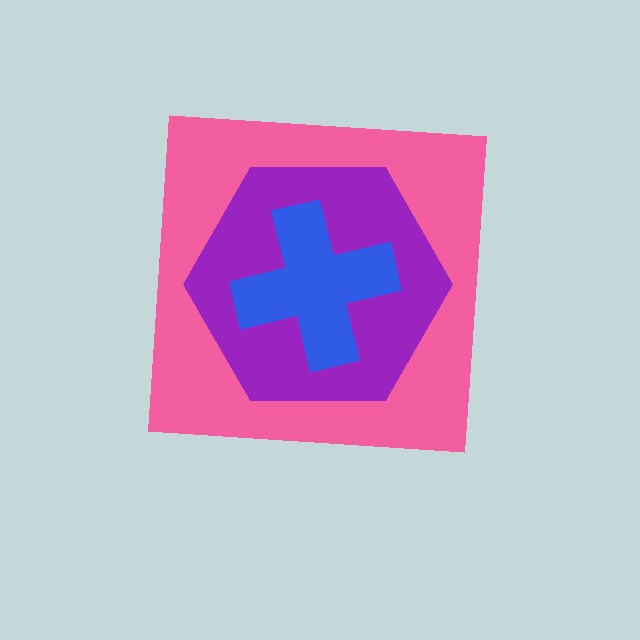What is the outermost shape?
The pink square.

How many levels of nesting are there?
3.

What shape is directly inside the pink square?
The purple hexagon.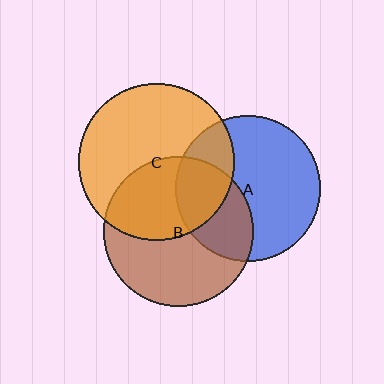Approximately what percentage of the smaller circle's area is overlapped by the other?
Approximately 35%.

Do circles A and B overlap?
Yes.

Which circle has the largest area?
Circle C (orange).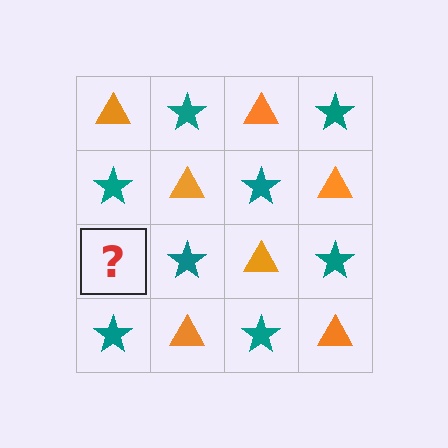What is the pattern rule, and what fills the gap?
The rule is that it alternates orange triangle and teal star in a checkerboard pattern. The gap should be filled with an orange triangle.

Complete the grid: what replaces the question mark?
The question mark should be replaced with an orange triangle.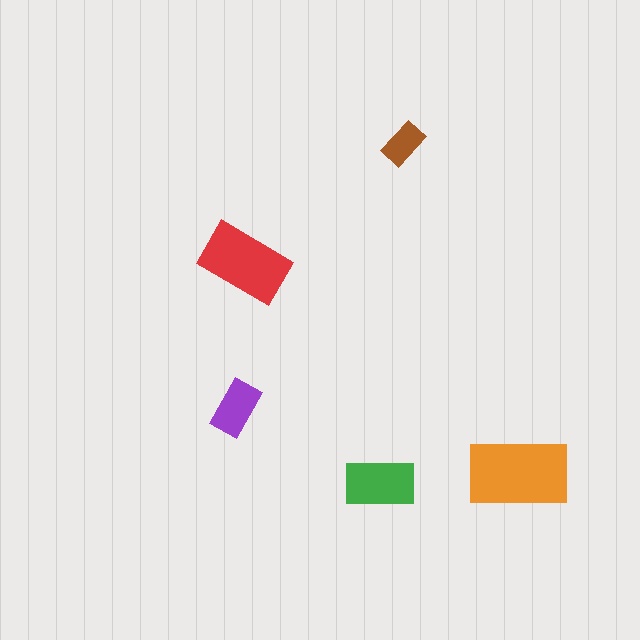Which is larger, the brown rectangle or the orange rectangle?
The orange one.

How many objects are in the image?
There are 5 objects in the image.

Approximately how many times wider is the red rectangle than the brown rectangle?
About 2 times wider.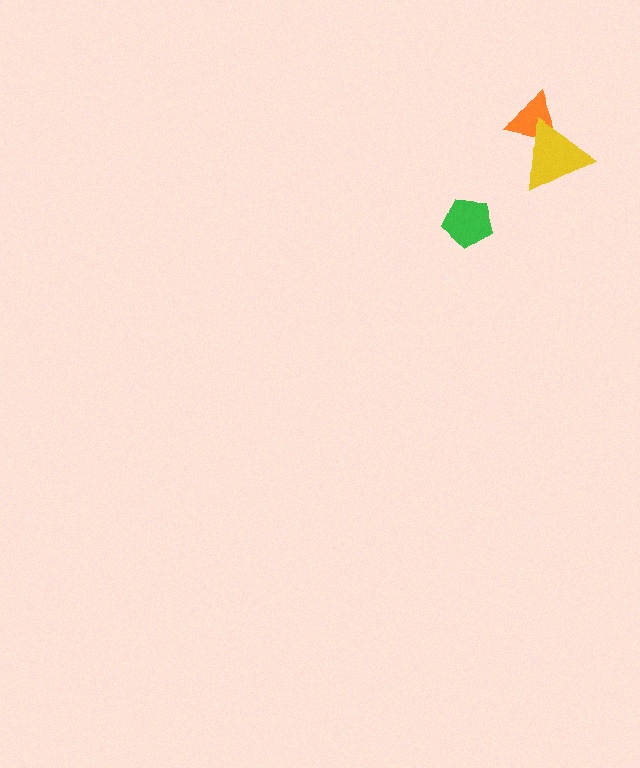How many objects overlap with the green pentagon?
0 objects overlap with the green pentagon.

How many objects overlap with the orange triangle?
1 object overlaps with the orange triangle.